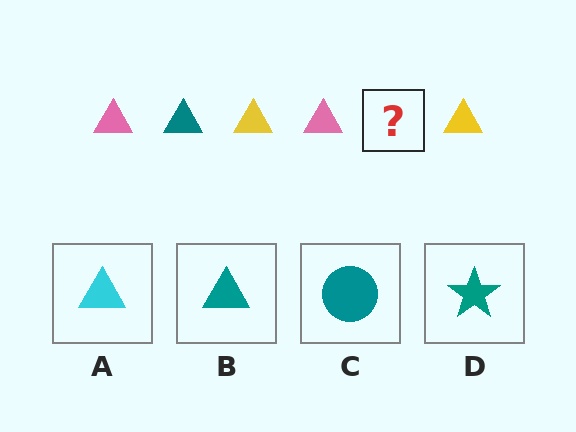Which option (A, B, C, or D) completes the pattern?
B.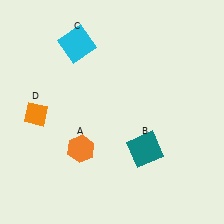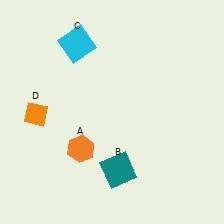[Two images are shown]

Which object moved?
The teal square (B) moved left.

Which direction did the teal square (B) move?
The teal square (B) moved left.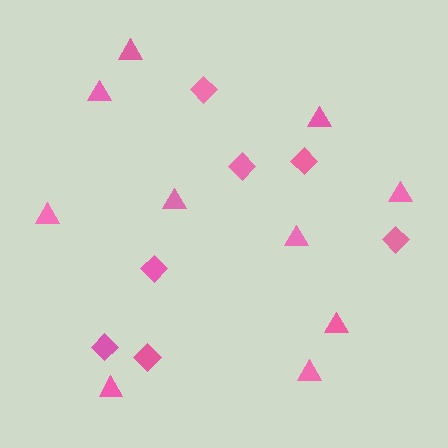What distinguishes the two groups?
There are 2 groups: one group of triangles (10) and one group of diamonds (7).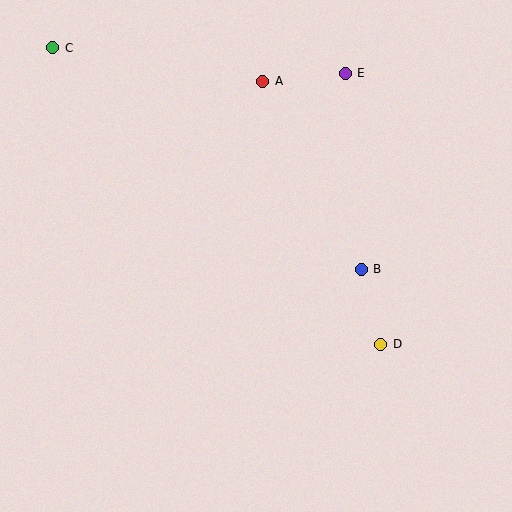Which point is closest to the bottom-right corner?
Point D is closest to the bottom-right corner.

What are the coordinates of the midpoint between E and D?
The midpoint between E and D is at (363, 209).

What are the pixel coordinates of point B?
Point B is at (361, 269).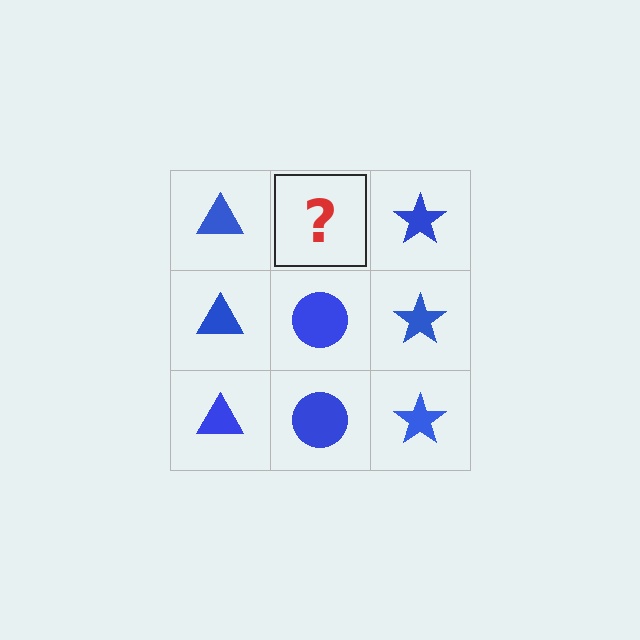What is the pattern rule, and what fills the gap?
The rule is that each column has a consistent shape. The gap should be filled with a blue circle.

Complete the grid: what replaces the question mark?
The question mark should be replaced with a blue circle.